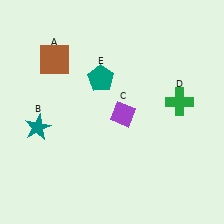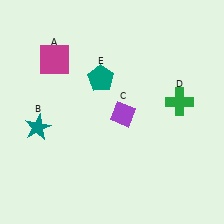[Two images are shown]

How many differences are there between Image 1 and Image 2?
There is 1 difference between the two images.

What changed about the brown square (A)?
In Image 1, A is brown. In Image 2, it changed to magenta.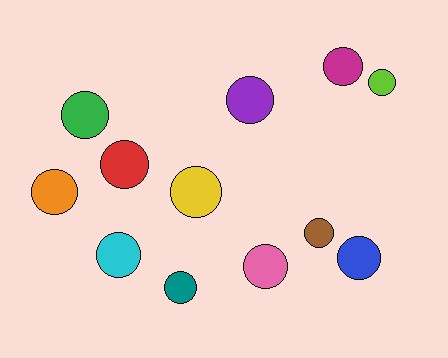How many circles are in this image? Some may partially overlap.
There are 12 circles.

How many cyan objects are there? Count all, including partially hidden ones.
There is 1 cyan object.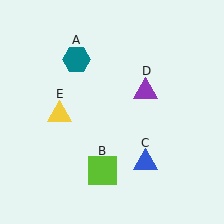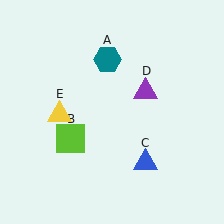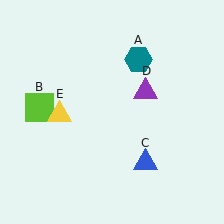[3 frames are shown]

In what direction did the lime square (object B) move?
The lime square (object B) moved up and to the left.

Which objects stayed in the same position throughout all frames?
Blue triangle (object C) and purple triangle (object D) and yellow triangle (object E) remained stationary.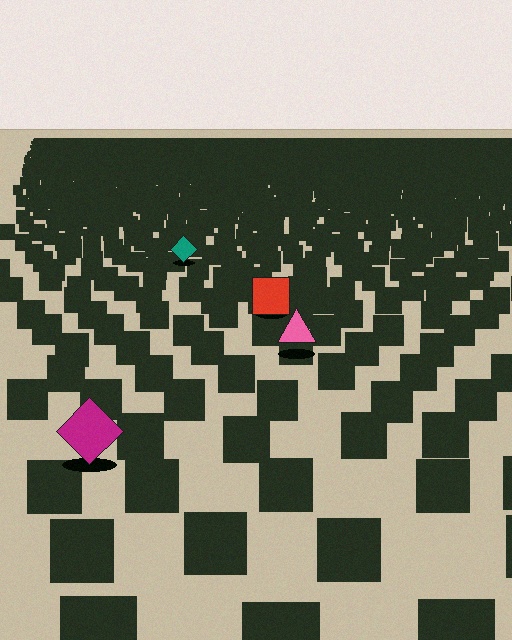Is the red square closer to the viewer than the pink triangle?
No. The pink triangle is closer — you can tell from the texture gradient: the ground texture is coarser near it.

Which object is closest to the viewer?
The magenta diamond is closest. The texture marks near it are larger and more spread out.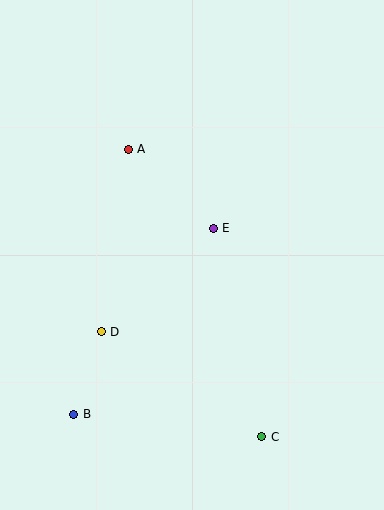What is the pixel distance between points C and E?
The distance between C and E is 214 pixels.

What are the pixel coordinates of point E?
Point E is at (213, 228).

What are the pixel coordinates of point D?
Point D is at (101, 332).